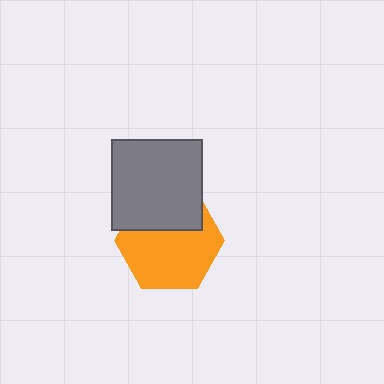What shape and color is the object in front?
The object in front is a gray square.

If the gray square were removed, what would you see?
You would see the complete orange hexagon.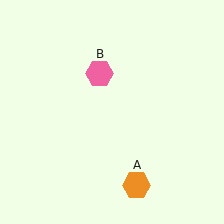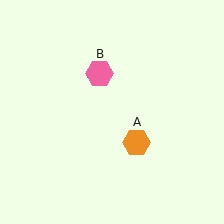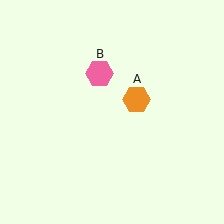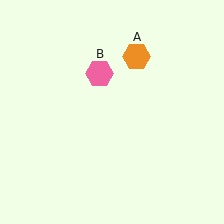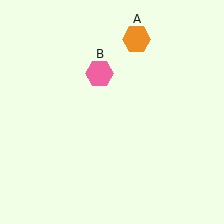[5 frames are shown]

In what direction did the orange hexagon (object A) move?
The orange hexagon (object A) moved up.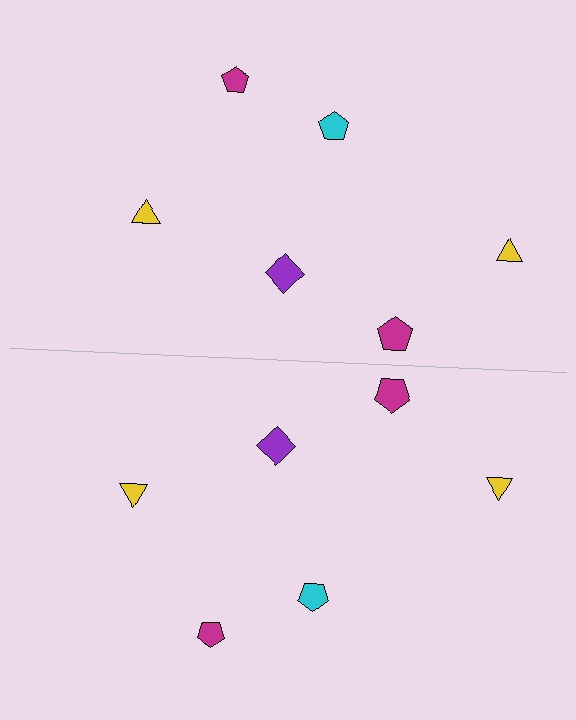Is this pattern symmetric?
Yes, this pattern has bilateral (reflection) symmetry.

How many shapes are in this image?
There are 12 shapes in this image.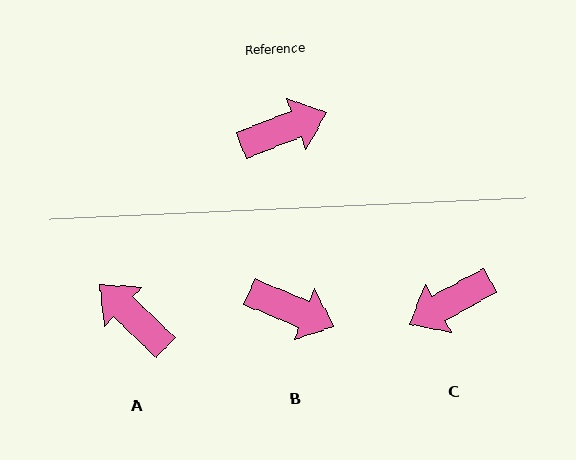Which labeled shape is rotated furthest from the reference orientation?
C, about 173 degrees away.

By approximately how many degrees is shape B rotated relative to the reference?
Approximately 43 degrees clockwise.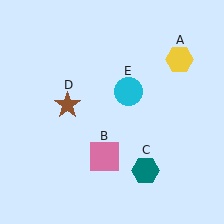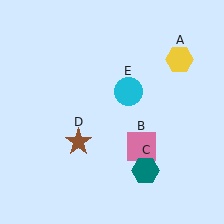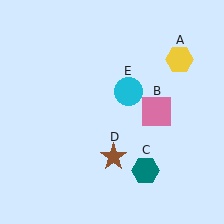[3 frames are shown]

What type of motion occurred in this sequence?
The pink square (object B), brown star (object D) rotated counterclockwise around the center of the scene.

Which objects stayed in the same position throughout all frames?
Yellow hexagon (object A) and teal hexagon (object C) and cyan circle (object E) remained stationary.